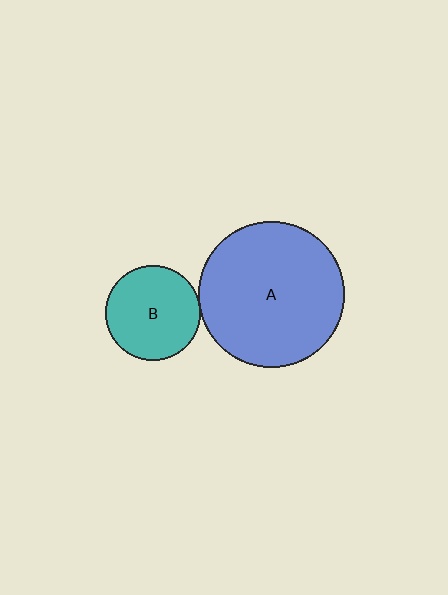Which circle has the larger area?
Circle A (blue).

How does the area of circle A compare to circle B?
Approximately 2.4 times.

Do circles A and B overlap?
Yes.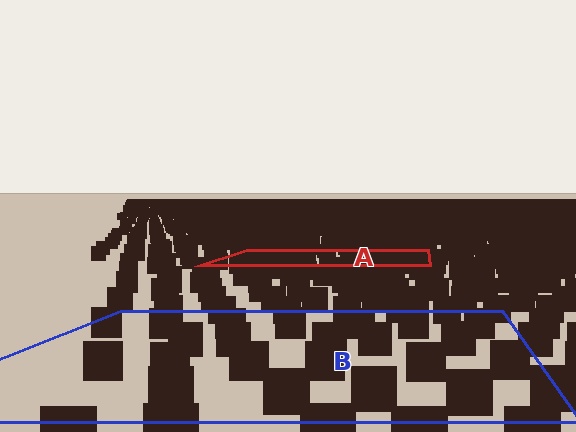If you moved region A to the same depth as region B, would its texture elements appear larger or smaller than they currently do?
They would appear larger. At a closer depth, the same texture elements are projected at a bigger on-screen size.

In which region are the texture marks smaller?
The texture marks are smaller in region A, because it is farther away.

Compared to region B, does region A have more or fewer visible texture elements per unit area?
Region A has more texture elements per unit area — they are packed more densely because it is farther away.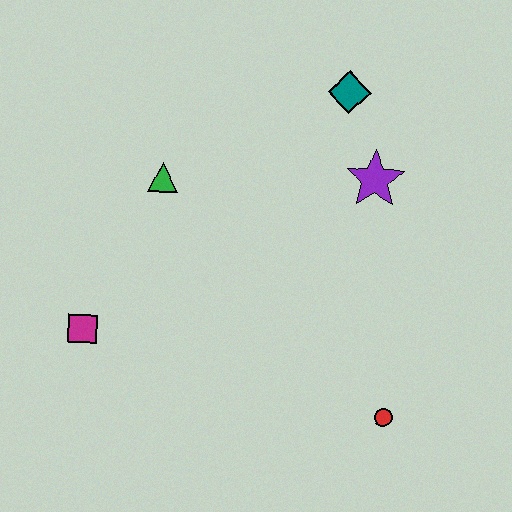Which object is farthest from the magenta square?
The teal diamond is farthest from the magenta square.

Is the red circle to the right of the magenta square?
Yes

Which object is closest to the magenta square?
The green triangle is closest to the magenta square.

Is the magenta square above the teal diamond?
No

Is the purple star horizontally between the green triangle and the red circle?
Yes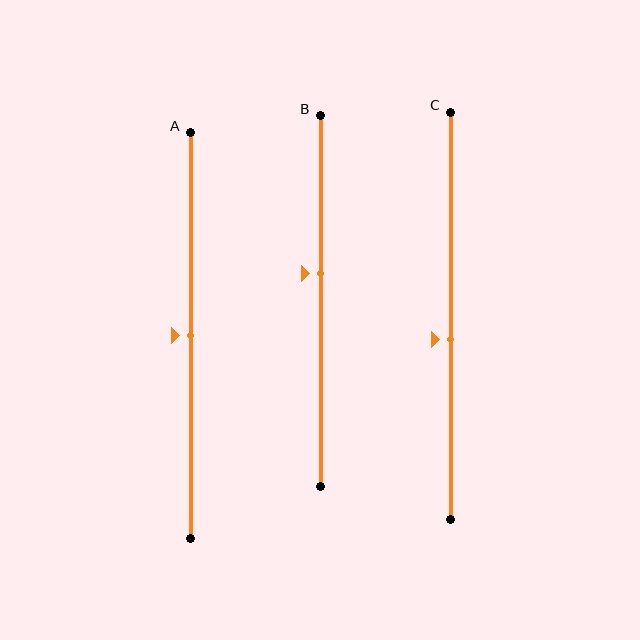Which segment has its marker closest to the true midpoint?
Segment A has its marker closest to the true midpoint.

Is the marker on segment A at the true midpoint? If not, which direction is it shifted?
Yes, the marker on segment A is at the true midpoint.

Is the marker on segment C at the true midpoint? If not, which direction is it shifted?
No, the marker on segment C is shifted downward by about 6% of the segment length.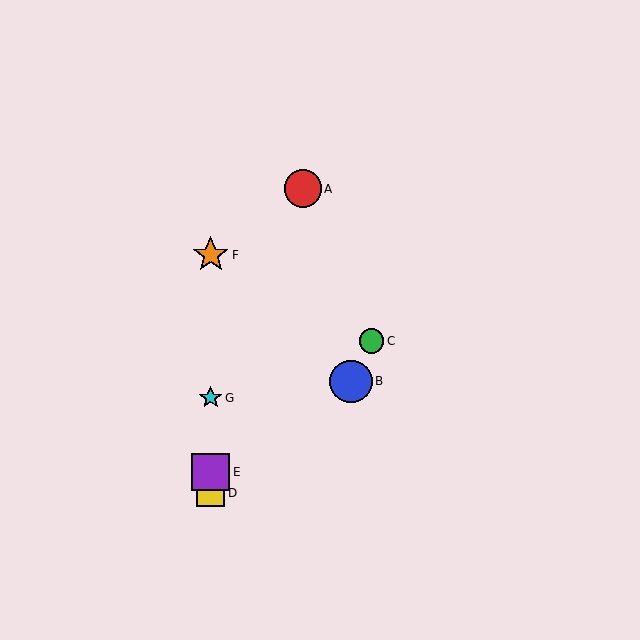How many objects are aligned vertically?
4 objects (D, E, F, G) are aligned vertically.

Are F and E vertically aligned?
Yes, both are at x≈211.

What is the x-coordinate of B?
Object B is at x≈351.